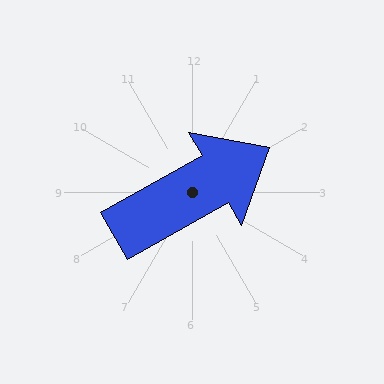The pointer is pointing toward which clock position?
Roughly 2 o'clock.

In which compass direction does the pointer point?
Northeast.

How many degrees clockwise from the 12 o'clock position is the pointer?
Approximately 60 degrees.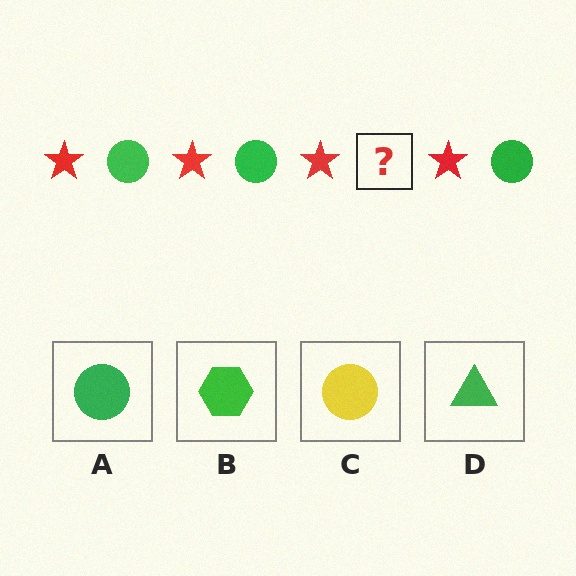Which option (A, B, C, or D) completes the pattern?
A.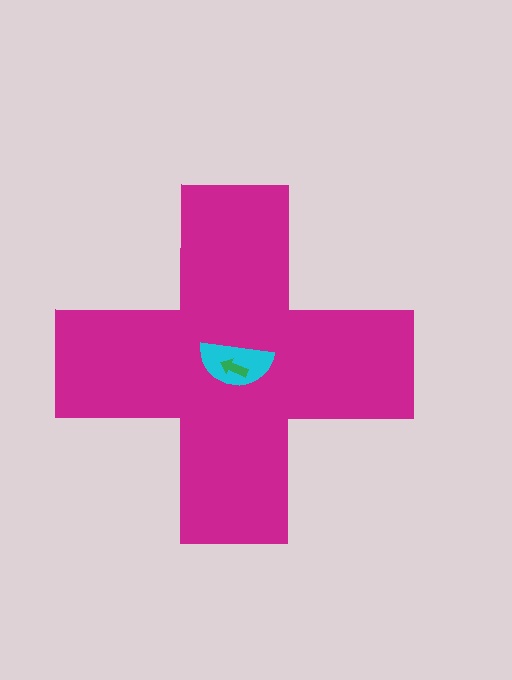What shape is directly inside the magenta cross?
The cyan semicircle.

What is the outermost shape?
The magenta cross.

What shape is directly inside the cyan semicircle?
The green arrow.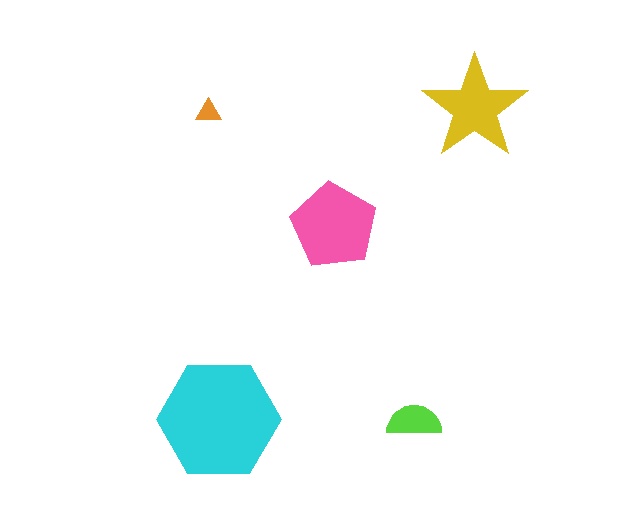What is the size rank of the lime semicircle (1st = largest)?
4th.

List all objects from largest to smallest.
The cyan hexagon, the pink pentagon, the yellow star, the lime semicircle, the orange triangle.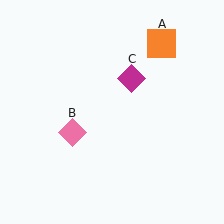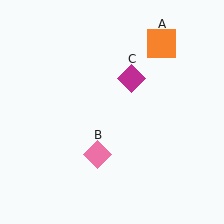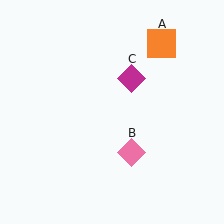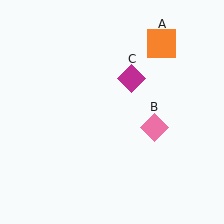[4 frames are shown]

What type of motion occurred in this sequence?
The pink diamond (object B) rotated counterclockwise around the center of the scene.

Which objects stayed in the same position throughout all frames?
Orange square (object A) and magenta diamond (object C) remained stationary.